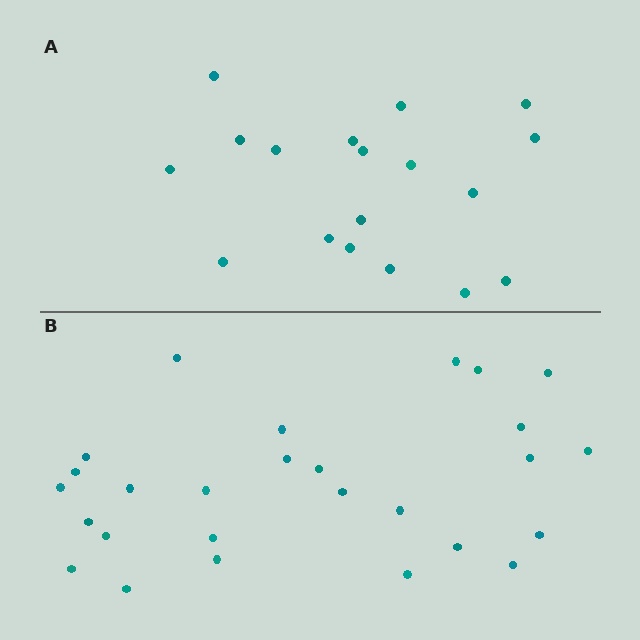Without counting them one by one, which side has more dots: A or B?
Region B (the bottom region) has more dots.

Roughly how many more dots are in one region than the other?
Region B has roughly 8 or so more dots than region A.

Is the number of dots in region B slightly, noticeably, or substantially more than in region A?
Region B has substantially more. The ratio is roughly 1.5 to 1.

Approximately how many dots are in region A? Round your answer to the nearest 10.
About 20 dots. (The exact count is 18, which rounds to 20.)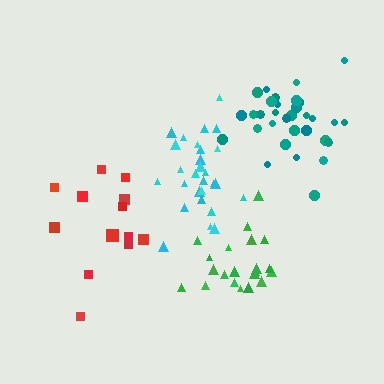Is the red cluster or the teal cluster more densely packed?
Teal.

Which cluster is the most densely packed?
Cyan.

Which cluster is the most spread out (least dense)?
Red.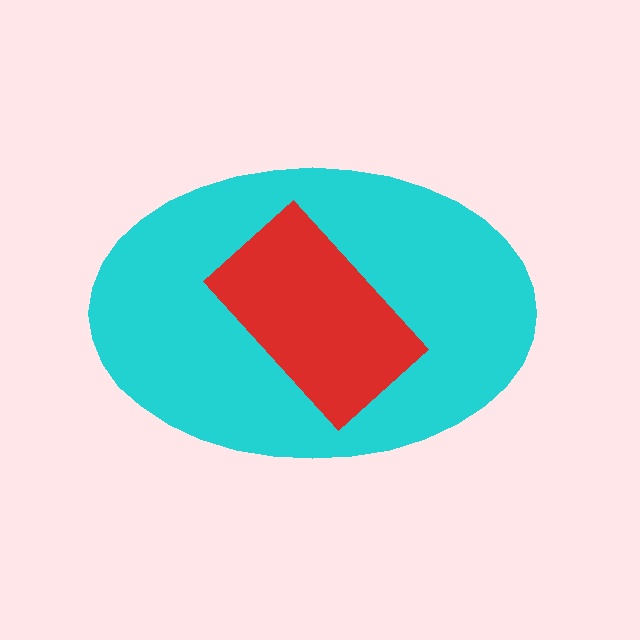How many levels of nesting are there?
2.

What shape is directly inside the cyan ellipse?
The red rectangle.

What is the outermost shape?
The cyan ellipse.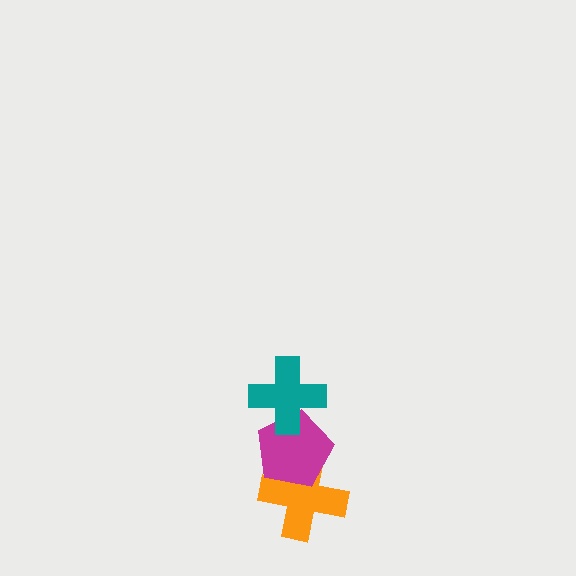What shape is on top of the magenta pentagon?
The teal cross is on top of the magenta pentagon.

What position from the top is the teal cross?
The teal cross is 1st from the top.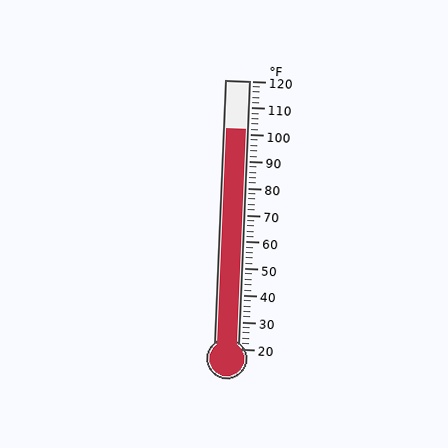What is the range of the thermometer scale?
The thermometer scale ranges from 20°F to 120°F.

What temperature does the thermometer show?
The thermometer shows approximately 102°F.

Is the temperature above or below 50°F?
The temperature is above 50°F.